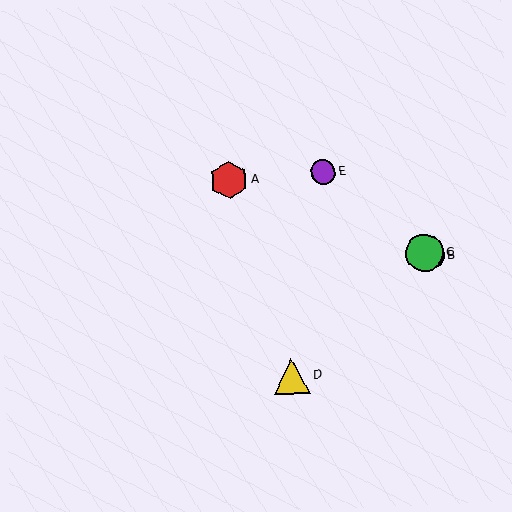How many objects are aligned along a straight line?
3 objects (A, B, C) are aligned along a straight line.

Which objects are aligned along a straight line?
Objects A, B, C are aligned along a straight line.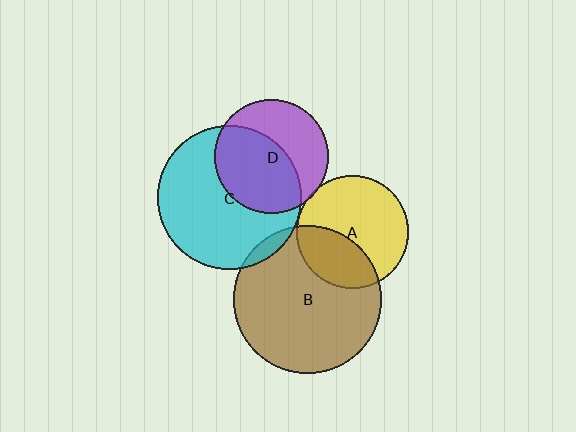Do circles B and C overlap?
Yes.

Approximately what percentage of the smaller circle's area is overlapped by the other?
Approximately 5%.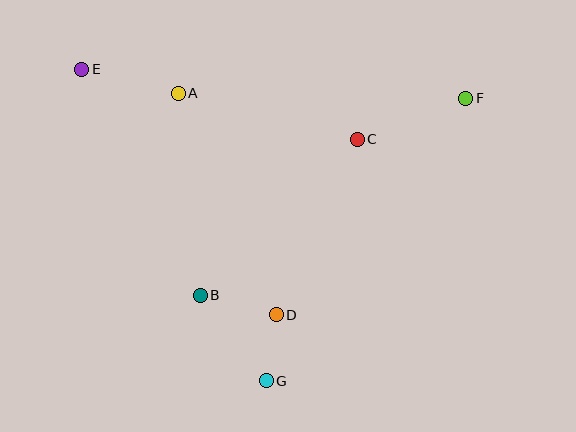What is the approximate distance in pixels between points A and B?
The distance between A and B is approximately 203 pixels.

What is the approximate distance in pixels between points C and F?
The distance between C and F is approximately 116 pixels.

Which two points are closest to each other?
Points D and G are closest to each other.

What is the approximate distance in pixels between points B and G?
The distance between B and G is approximately 108 pixels.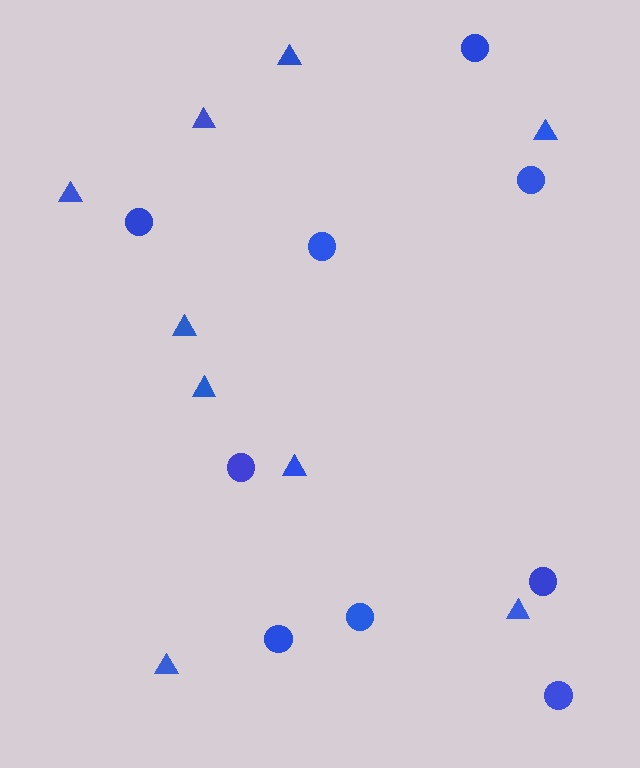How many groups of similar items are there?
There are 2 groups: one group of circles (9) and one group of triangles (9).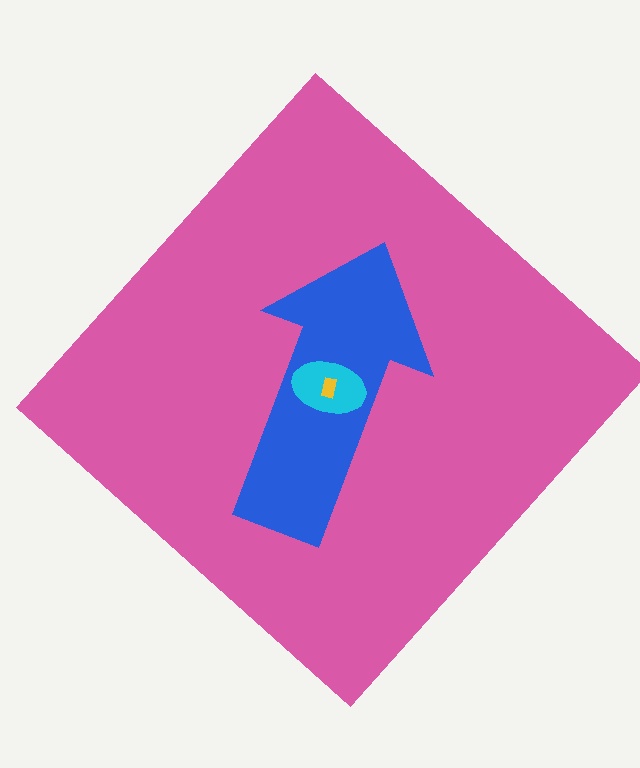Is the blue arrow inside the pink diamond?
Yes.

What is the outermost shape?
The pink diamond.